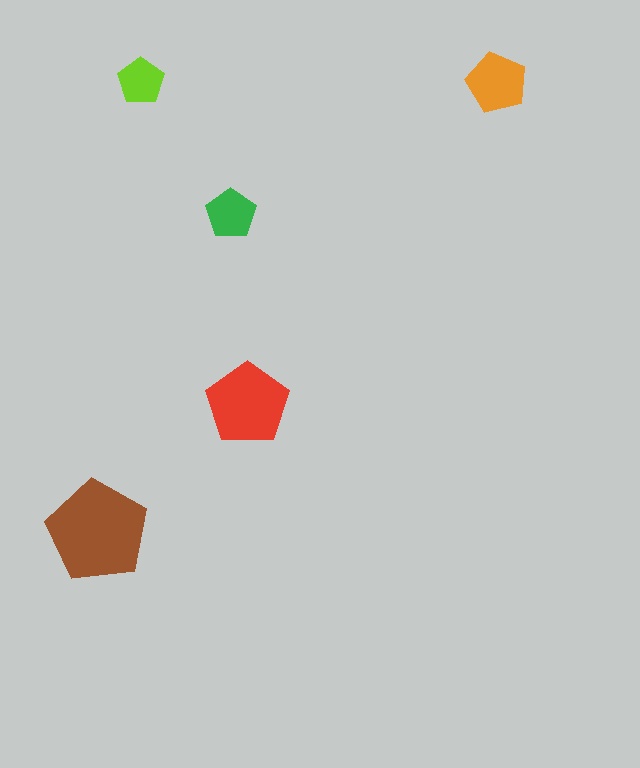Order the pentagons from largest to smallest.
the brown one, the red one, the orange one, the green one, the lime one.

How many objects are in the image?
There are 5 objects in the image.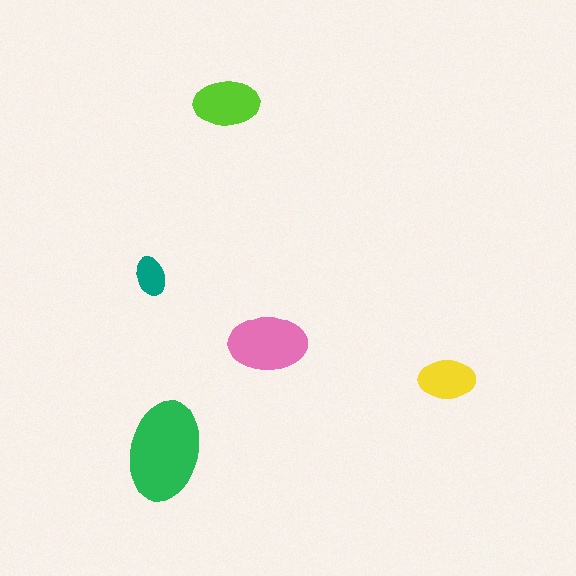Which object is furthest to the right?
The yellow ellipse is rightmost.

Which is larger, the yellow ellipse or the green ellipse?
The green one.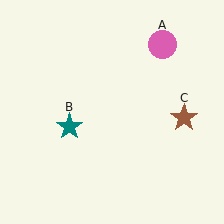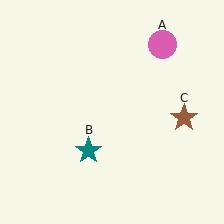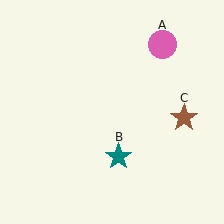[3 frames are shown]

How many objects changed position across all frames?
1 object changed position: teal star (object B).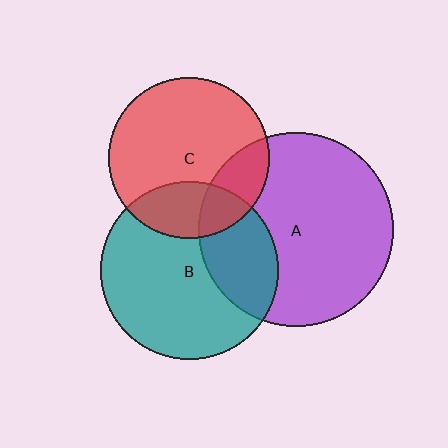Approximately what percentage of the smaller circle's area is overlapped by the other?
Approximately 20%.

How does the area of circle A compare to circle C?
Approximately 1.5 times.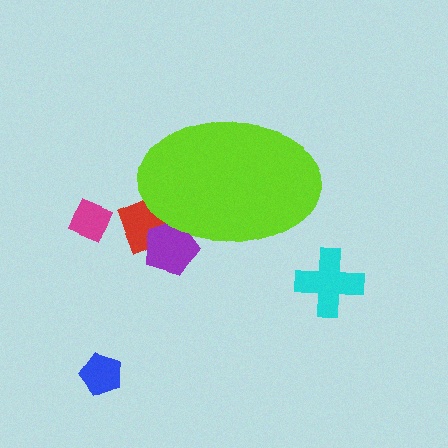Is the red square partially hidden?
Yes, the red square is partially hidden behind the lime ellipse.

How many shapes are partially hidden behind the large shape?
2 shapes are partially hidden.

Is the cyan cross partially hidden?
No, the cyan cross is fully visible.